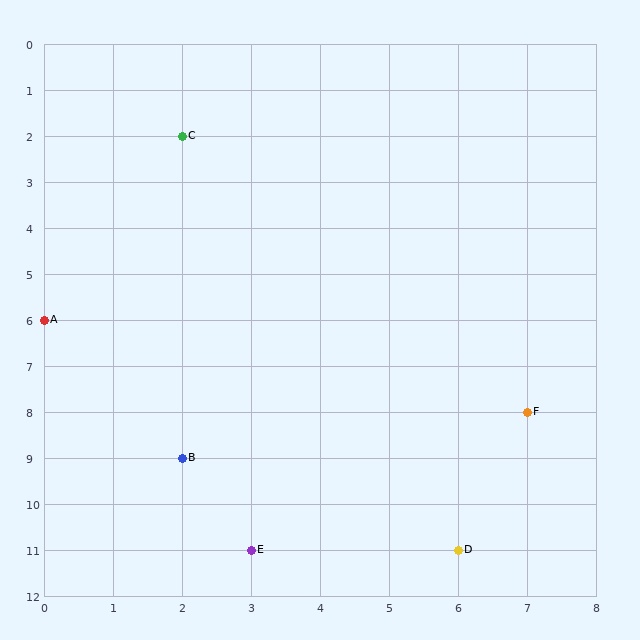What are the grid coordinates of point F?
Point F is at grid coordinates (7, 8).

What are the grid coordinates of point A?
Point A is at grid coordinates (0, 6).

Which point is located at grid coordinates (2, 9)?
Point B is at (2, 9).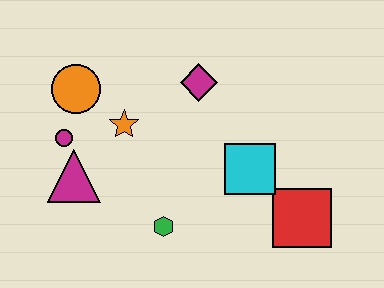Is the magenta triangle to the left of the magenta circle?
No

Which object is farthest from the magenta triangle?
The red square is farthest from the magenta triangle.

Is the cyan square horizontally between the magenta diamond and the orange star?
No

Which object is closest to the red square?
The cyan square is closest to the red square.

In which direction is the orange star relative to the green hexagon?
The orange star is above the green hexagon.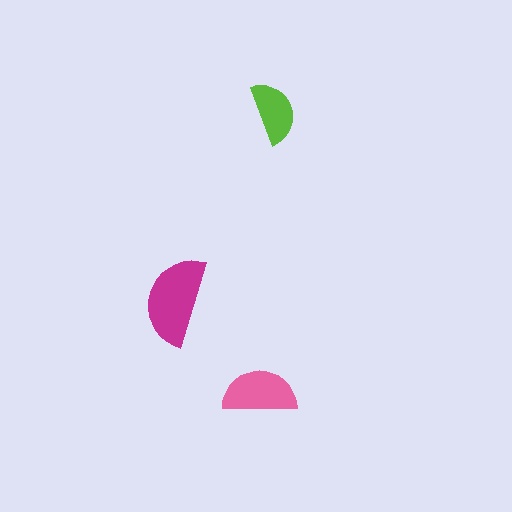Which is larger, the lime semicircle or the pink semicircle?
The pink one.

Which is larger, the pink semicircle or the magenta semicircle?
The magenta one.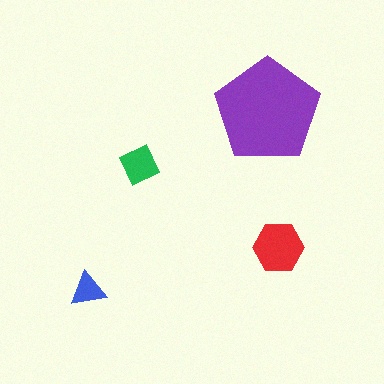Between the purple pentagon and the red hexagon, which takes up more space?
The purple pentagon.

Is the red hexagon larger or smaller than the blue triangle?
Larger.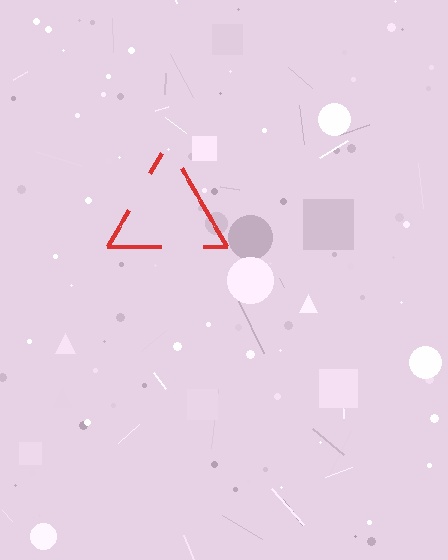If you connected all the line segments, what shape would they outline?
They would outline a triangle.